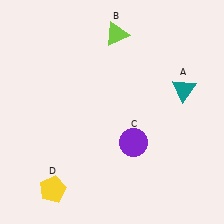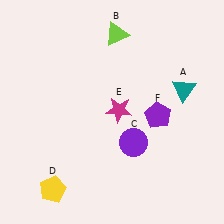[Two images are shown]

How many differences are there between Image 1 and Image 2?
There are 2 differences between the two images.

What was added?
A magenta star (E), a purple pentagon (F) were added in Image 2.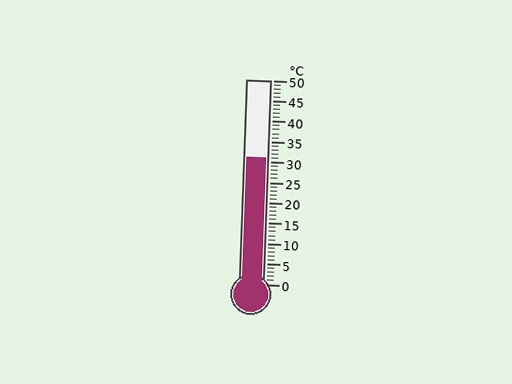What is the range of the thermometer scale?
The thermometer scale ranges from 0°C to 50°C.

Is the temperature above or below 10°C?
The temperature is above 10°C.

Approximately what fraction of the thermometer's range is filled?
The thermometer is filled to approximately 60% of its range.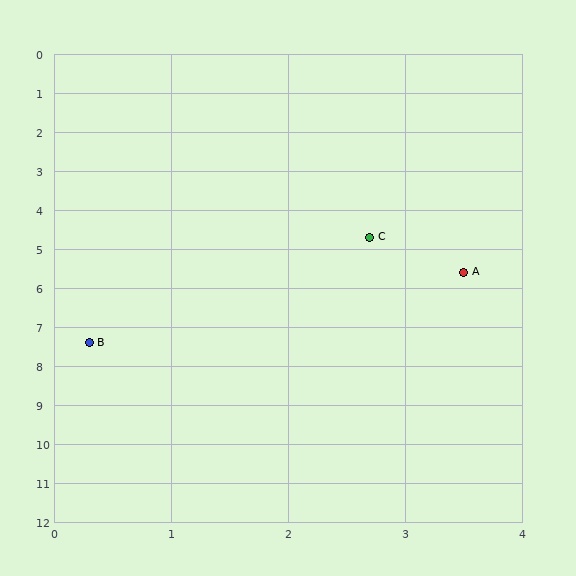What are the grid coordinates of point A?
Point A is at approximately (3.5, 5.6).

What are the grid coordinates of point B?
Point B is at approximately (0.3, 7.4).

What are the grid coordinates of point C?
Point C is at approximately (2.7, 4.7).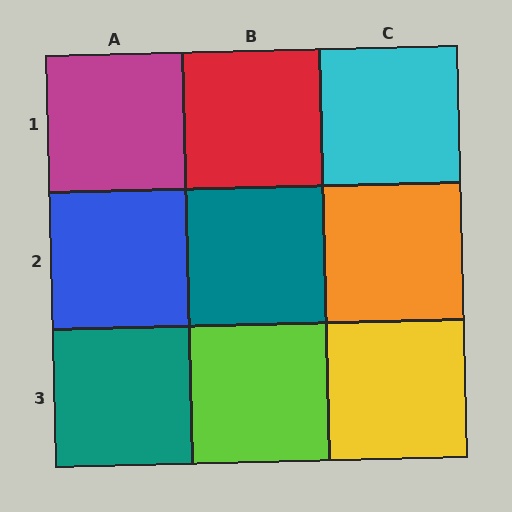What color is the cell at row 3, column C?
Yellow.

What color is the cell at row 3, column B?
Lime.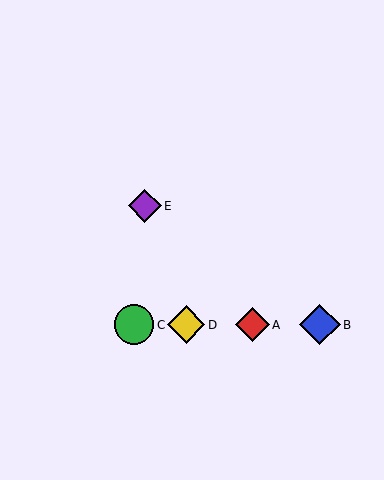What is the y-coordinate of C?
Object C is at y≈325.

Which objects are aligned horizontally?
Objects A, B, C, D are aligned horizontally.